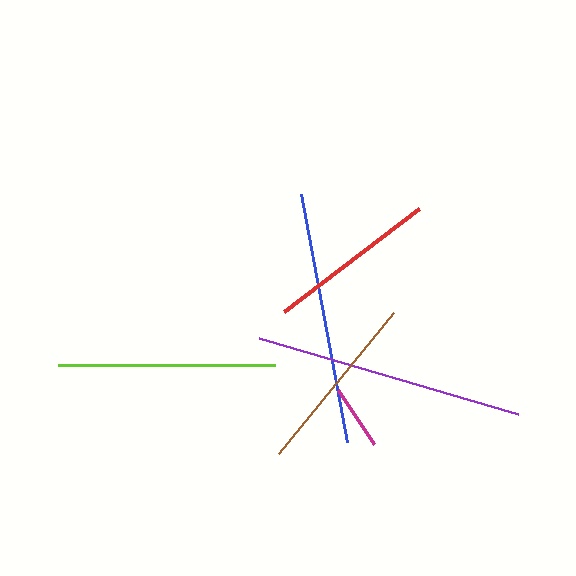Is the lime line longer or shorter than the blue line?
The blue line is longer than the lime line.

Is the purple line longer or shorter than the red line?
The purple line is longer than the red line.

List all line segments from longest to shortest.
From longest to shortest: purple, blue, lime, brown, red, magenta.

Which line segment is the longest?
The purple line is the longest at approximately 270 pixels.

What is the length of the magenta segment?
The magenta segment is approximately 65 pixels long.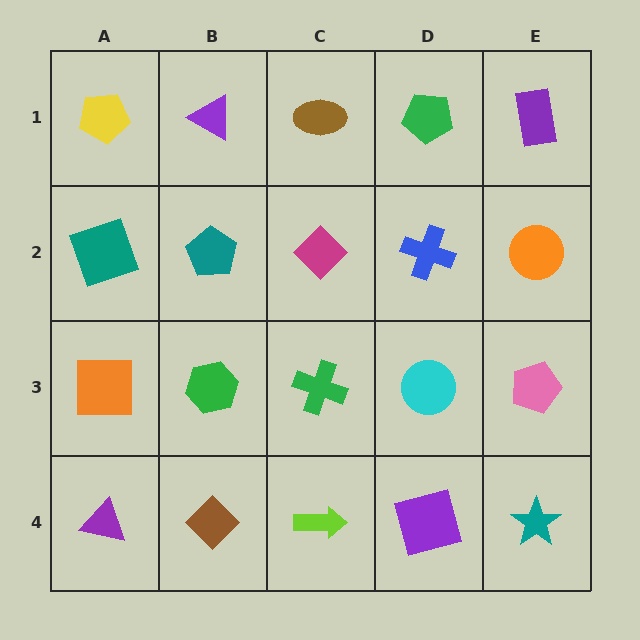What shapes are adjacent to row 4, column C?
A green cross (row 3, column C), a brown diamond (row 4, column B), a purple square (row 4, column D).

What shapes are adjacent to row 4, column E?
A pink pentagon (row 3, column E), a purple square (row 4, column D).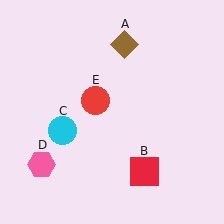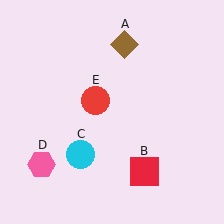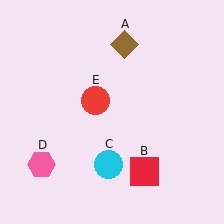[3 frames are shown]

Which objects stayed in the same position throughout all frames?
Brown diamond (object A) and red square (object B) and pink hexagon (object D) and red circle (object E) remained stationary.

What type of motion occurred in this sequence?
The cyan circle (object C) rotated counterclockwise around the center of the scene.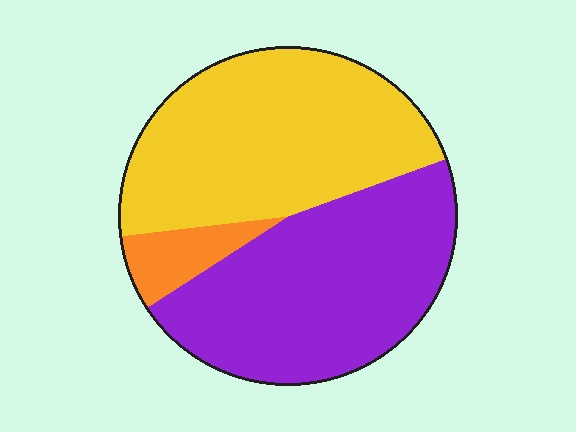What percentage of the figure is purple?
Purple covers 46% of the figure.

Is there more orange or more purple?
Purple.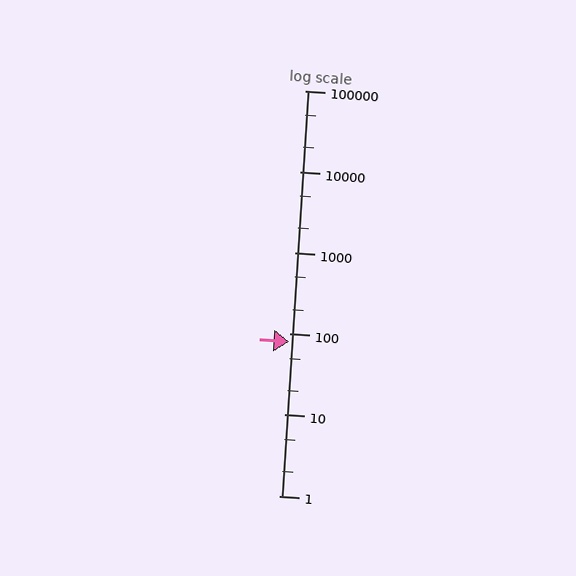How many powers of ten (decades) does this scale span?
The scale spans 5 decades, from 1 to 100000.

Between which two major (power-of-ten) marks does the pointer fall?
The pointer is between 10 and 100.